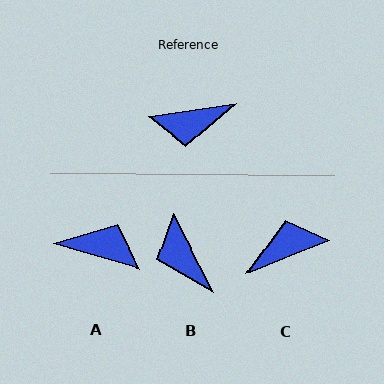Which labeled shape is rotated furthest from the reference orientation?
C, about 166 degrees away.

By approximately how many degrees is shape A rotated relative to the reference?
Approximately 155 degrees counter-clockwise.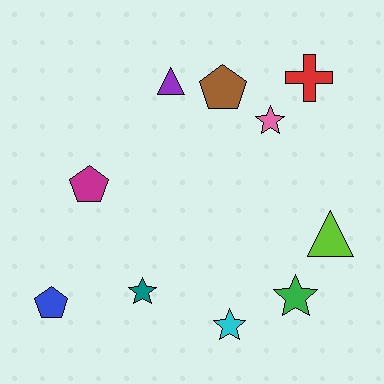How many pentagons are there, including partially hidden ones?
There are 3 pentagons.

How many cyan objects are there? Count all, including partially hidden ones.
There is 1 cyan object.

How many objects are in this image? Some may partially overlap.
There are 10 objects.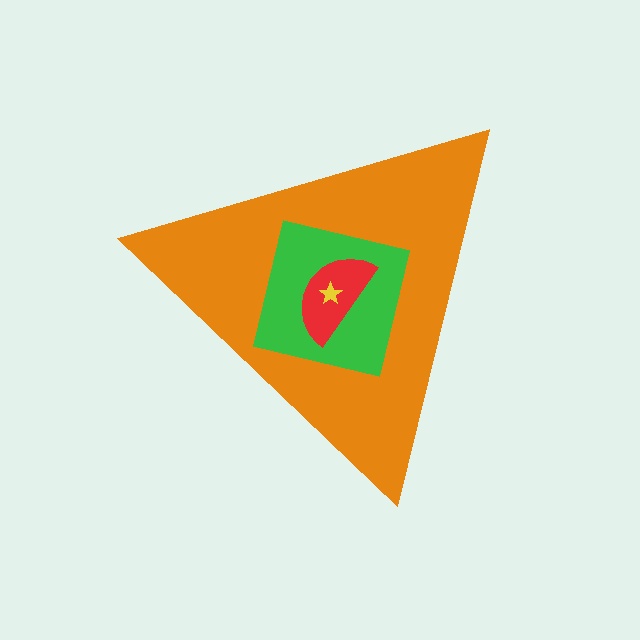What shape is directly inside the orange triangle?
The green square.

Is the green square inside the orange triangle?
Yes.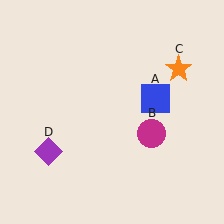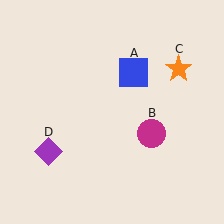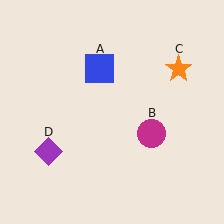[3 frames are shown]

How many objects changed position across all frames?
1 object changed position: blue square (object A).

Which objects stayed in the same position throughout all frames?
Magenta circle (object B) and orange star (object C) and purple diamond (object D) remained stationary.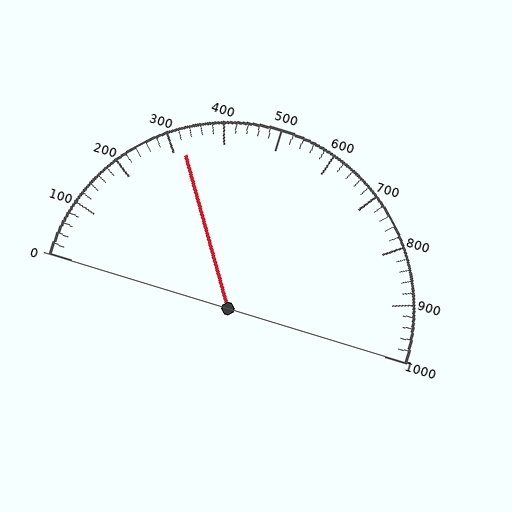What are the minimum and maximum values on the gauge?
The gauge ranges from 0 to 1000.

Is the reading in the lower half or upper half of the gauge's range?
The reading is in the lower half of the range (0 to 1000).